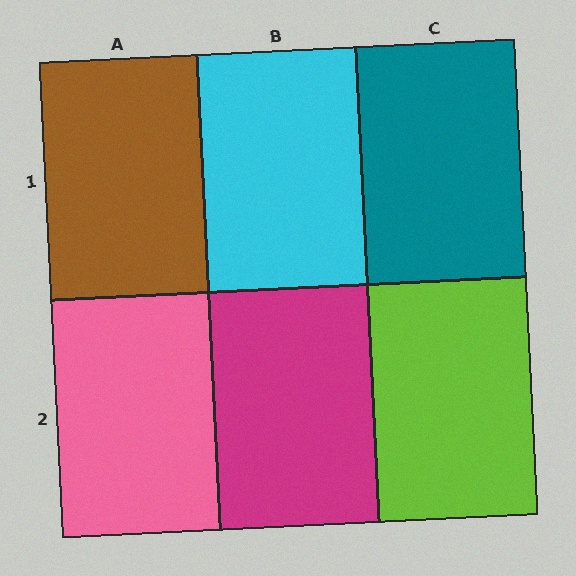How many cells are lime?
1 cell is lime.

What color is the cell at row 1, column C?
Teal.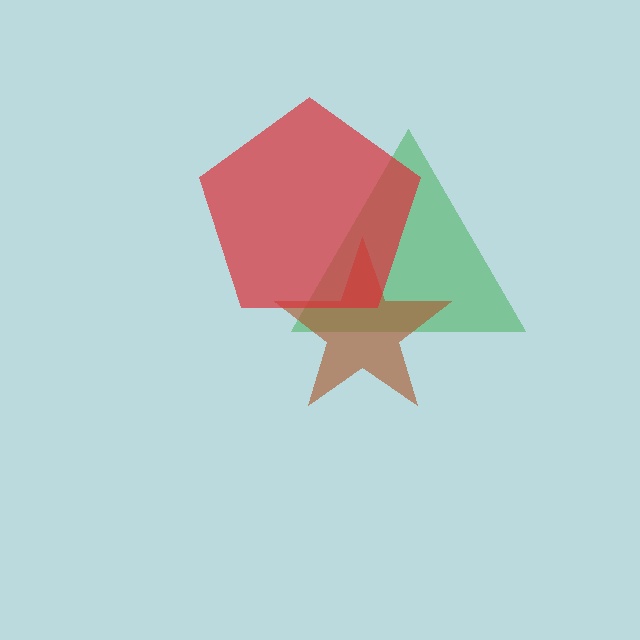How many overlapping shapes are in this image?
There are 3 overlapping shapes in the image.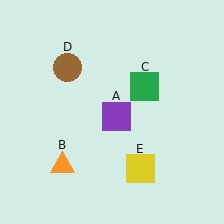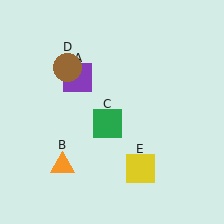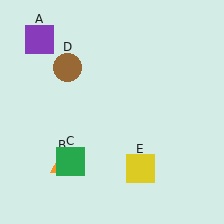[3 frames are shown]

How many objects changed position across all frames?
2 objects changed position: purple square (object A), green square (object C).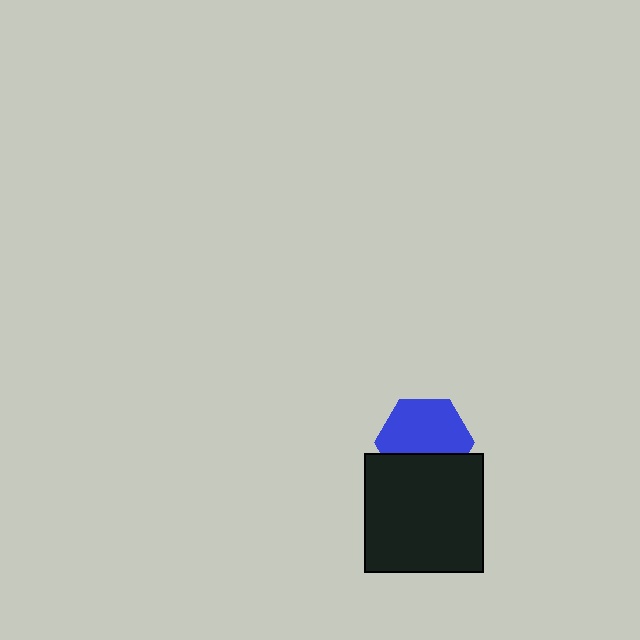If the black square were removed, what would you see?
You would see the complete blue hexagon.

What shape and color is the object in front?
The object in front is a black square.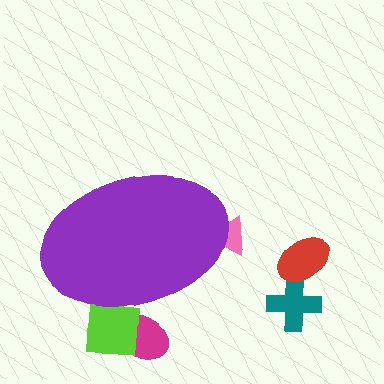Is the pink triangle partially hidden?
Yes, the pink triangle is partially hidden behind the purple ellipse.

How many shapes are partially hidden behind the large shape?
3 shapes are partially hidden.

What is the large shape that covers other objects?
A purple ellipse.